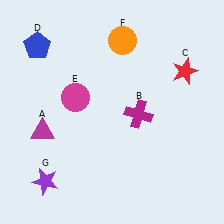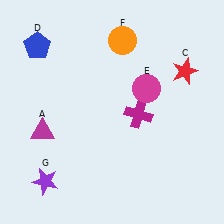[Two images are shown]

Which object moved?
The magenta circle (E) moved right.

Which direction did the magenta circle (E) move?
The magenta circle (E) moved right.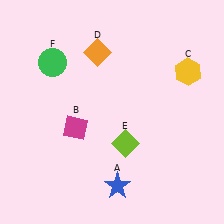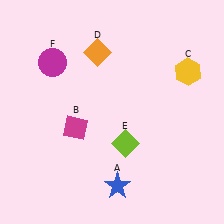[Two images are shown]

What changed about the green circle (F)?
In Image 1, F is green. In Image 2, it changed to magenta.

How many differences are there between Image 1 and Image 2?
There is 1 difference between the two images.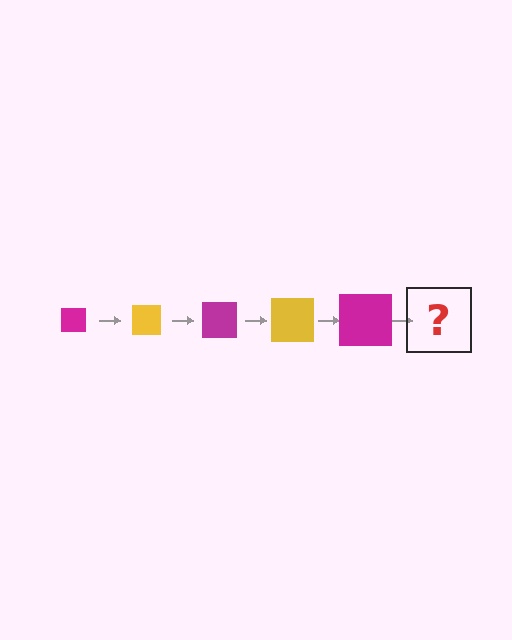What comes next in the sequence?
The next element should be a yellow square, larger than the previous one.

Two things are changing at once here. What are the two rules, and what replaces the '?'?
The two rules are that the square grows larger each step and the color cycles through magenta and yellow. The '?' should be a yellow square, larger than the previous one.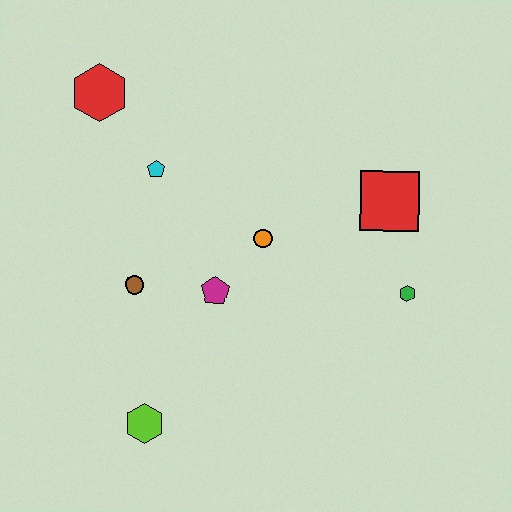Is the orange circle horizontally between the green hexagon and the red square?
No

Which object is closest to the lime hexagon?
The brown circle is closest to the lime hexagon.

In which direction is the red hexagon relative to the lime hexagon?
The red hexagon is above the lime hexagon.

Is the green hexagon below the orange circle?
Yes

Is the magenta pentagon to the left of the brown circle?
No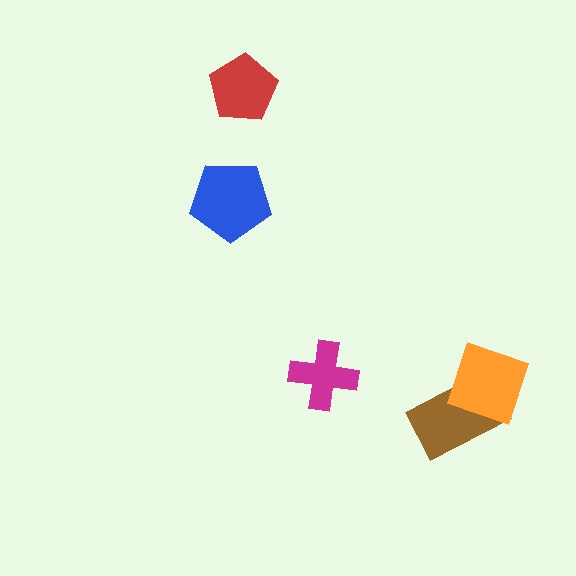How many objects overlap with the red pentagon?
0 objects overlap with the red pentagon.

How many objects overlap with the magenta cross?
0 objects overlap with the magenta cross.